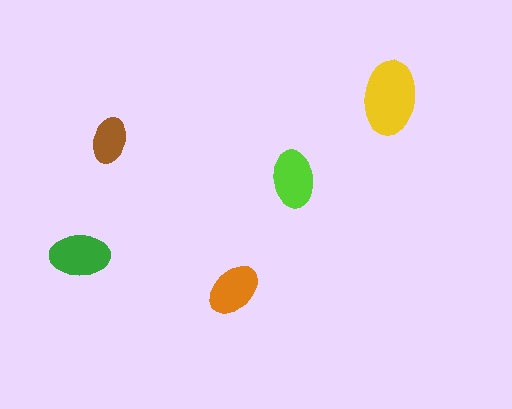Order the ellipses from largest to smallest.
the yellow one, the green one, the lime one, the orange one, the brown one.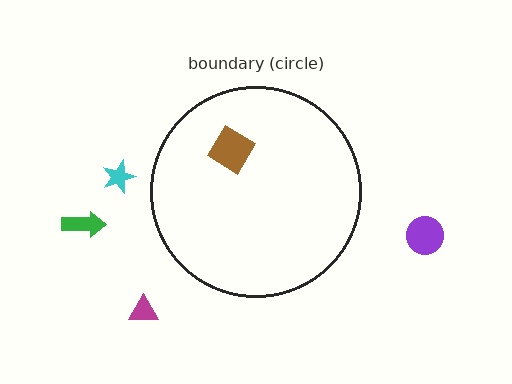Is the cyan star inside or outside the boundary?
Outside.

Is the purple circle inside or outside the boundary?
Outside.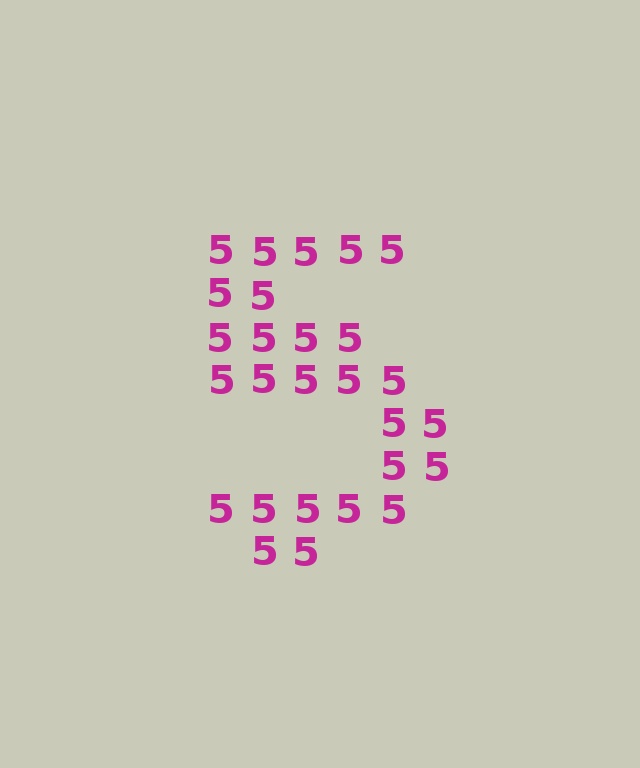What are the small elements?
The small elements are digit 5's.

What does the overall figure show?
The overall figure shows the digit 5.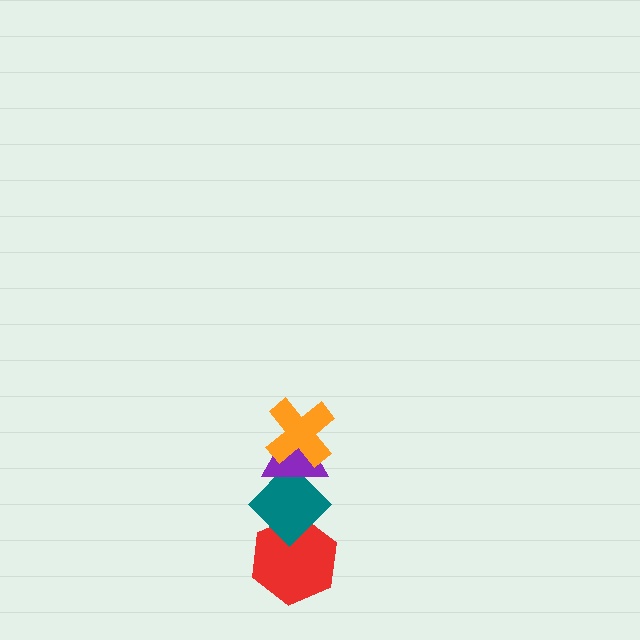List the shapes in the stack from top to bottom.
From top to bottom: the orange cross, the purple triangle, the teal diamond, the red hexagon.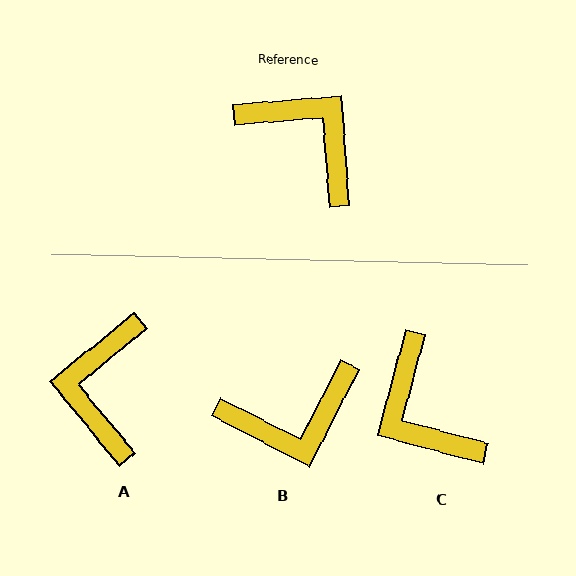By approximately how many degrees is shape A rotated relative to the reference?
Approximately 125 degrees counter-clockwise.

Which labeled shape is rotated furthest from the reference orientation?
C, about 161 degrees away.